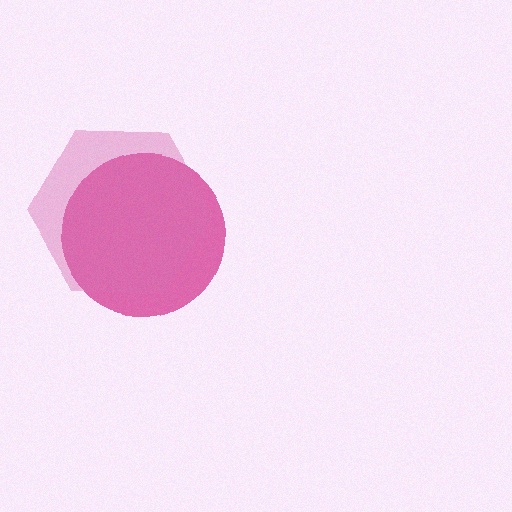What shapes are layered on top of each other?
The layered shapes are: a magenta circle, a pink hexagon.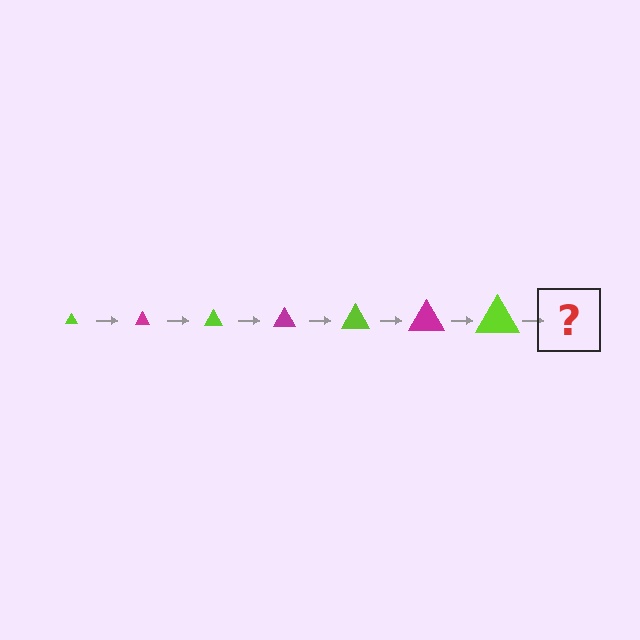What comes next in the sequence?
The next element should be a magenta triangle, larger than the previous one.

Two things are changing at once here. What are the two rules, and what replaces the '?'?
The two rules are that the triangle grows larger each step and the color cycles through lime and magenta. The '?' should be a magenta triangle, larger than the previous one.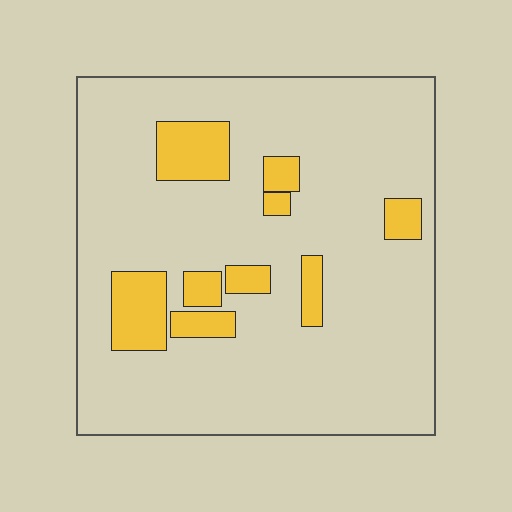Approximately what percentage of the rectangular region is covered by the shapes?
Approximately 15%.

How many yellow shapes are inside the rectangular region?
9.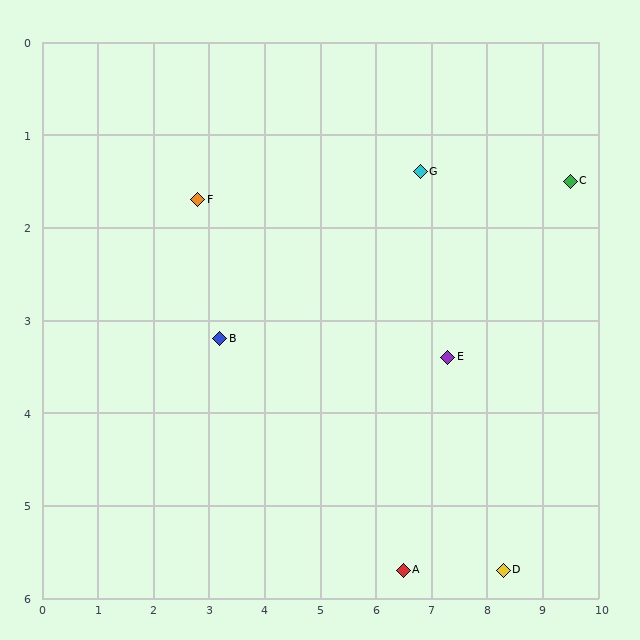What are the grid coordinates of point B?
Point B is at approximately (3.2, 3.2).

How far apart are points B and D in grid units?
Points B and D are about 5.7 grid units apart.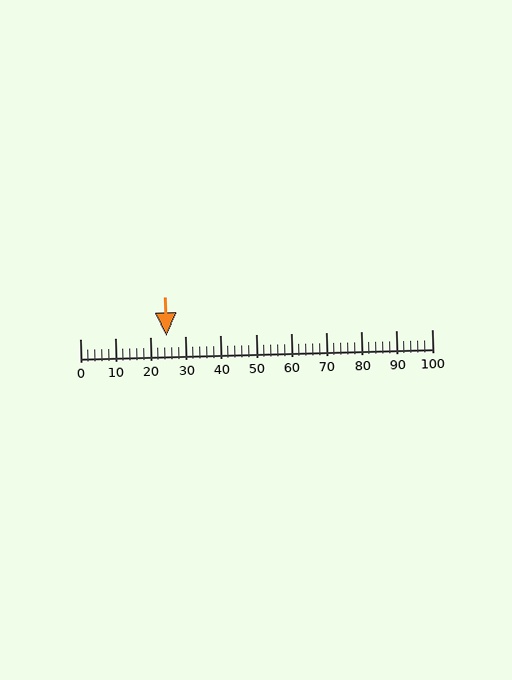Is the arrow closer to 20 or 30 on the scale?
The arrow is closer to 20.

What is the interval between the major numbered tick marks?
The major tick marks are spaced 10 units apart.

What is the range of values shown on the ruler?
The ruler shows values from 0 to 100.